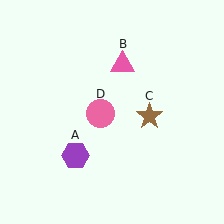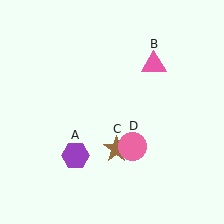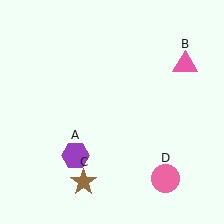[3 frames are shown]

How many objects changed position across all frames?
3 objects changed position: pink triangle (object B), brown star (object C), pink circle (object D).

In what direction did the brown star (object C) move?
The brown star (object C) moved down and to the left.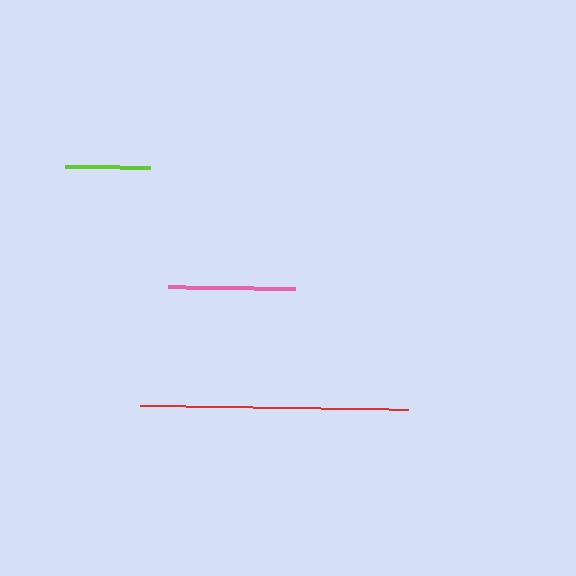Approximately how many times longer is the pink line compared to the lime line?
The pink line is approximately 1.5 times the length of the lime line.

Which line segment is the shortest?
The lime line is the shortest at approximately 85 pixels.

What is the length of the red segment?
The red segment is approximately 268 pixels long.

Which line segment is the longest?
The red line is the longest at approximately 268 pixels.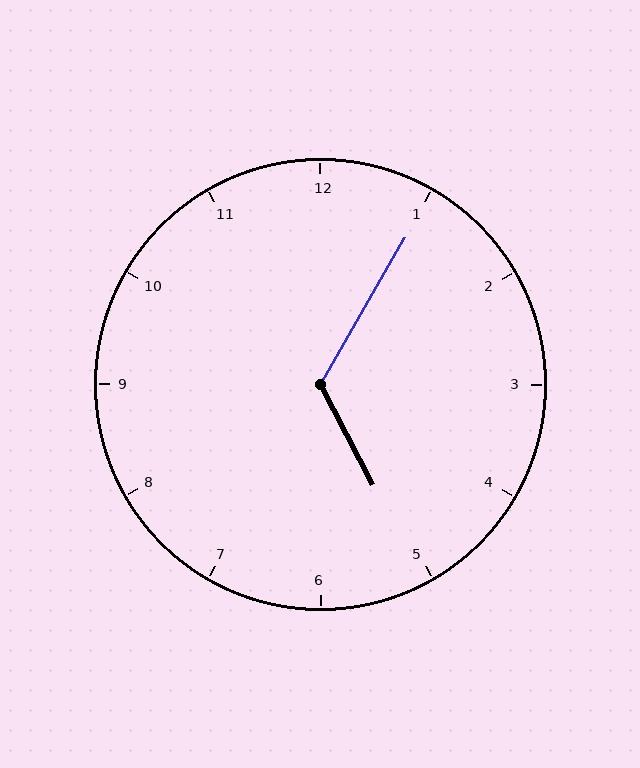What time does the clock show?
5:05.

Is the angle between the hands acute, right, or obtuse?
It is obtuse.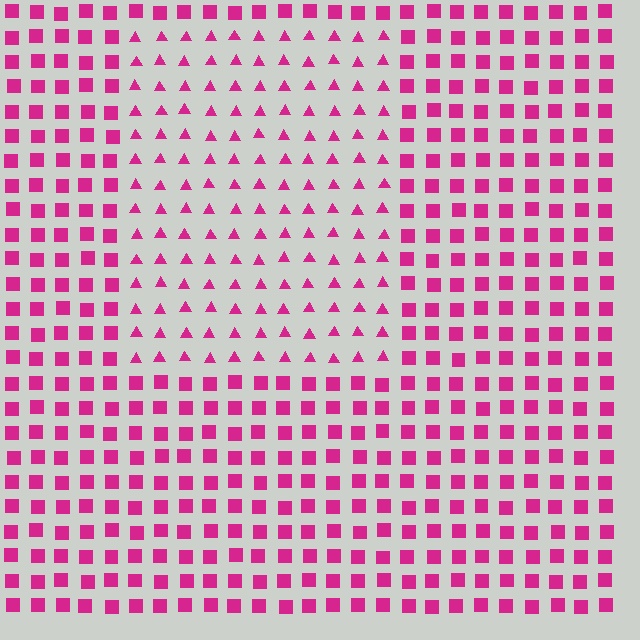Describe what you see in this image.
The image is filled with small magenta elements arranged in a uniform grid. A rectangle-shaped region contains triangles, while the surrounding area contains squares. The boundary is defined purely by the change in element shape.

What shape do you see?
I see a rectangle.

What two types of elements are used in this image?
The image uses triangles inside the rectangle region and squares outside it.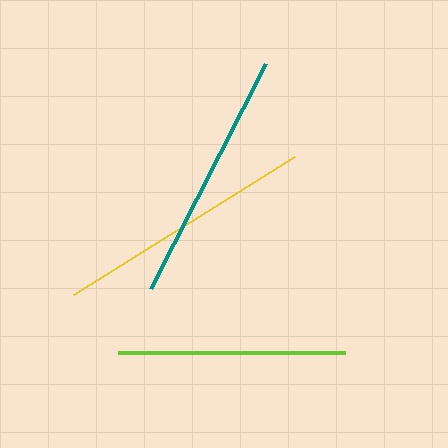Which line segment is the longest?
The yellow line is the longest at approximately 261 pixels.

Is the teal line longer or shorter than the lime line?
The teal line is longer than the lime line.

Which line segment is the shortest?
The lime line is the shortest at approximately 227 pixels.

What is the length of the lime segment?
The lime segment is approximately 227 pixels long.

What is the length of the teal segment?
The teal segment is approximately 253 pixels long.